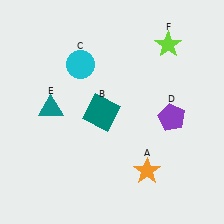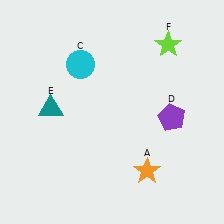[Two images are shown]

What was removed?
The teal square (B) was removed in Image 2.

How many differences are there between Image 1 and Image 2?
There is 1 difference between the two images.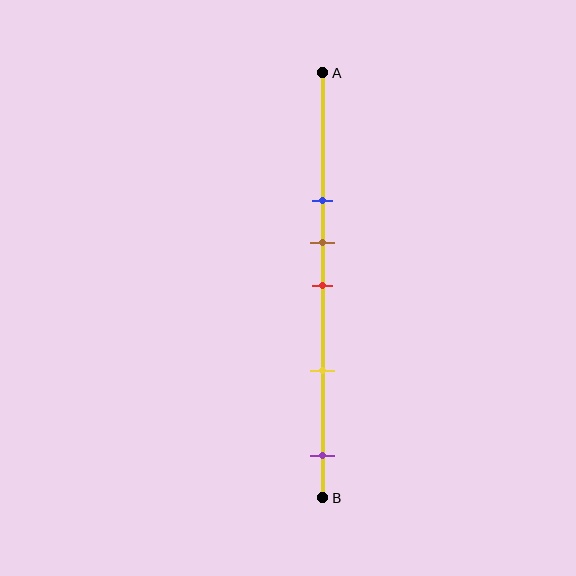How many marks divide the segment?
There are 5 marks dividing the segment.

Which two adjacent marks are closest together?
The brown and red marks are the closest adjacent pair.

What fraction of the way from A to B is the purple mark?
The purple mark is approximately 90% (0.9) of the way from A to B.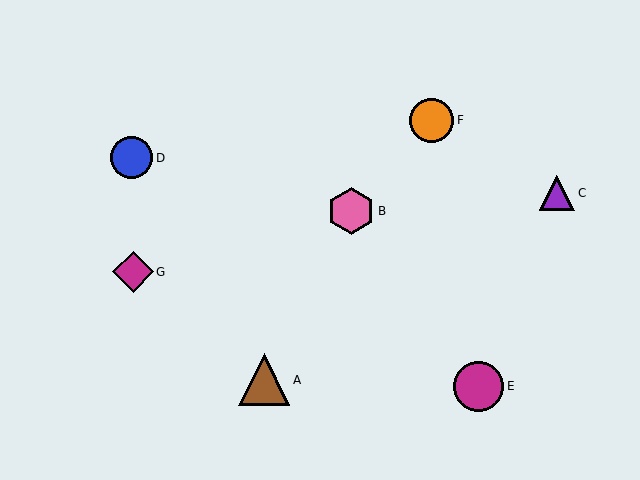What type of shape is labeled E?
Shape E is a magenta circle.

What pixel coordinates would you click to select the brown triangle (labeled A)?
Click at (264, 380) to select the brown triangle A.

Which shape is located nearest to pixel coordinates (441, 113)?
The orange circle (labeled F) at (432, 120) is nearest to that location.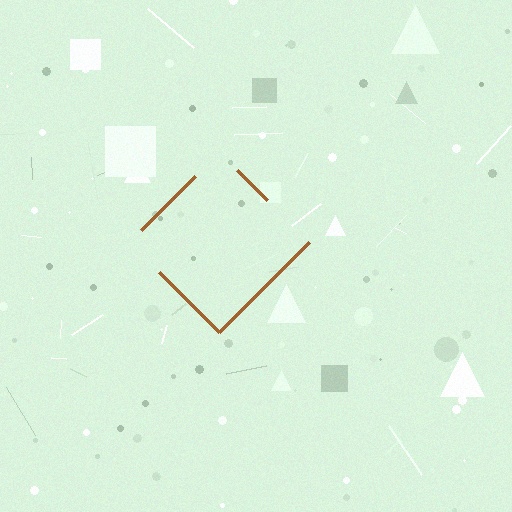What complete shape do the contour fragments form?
The contour fragments form a diamond.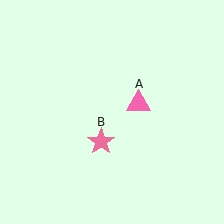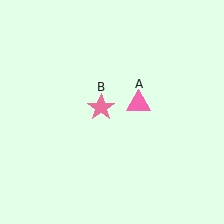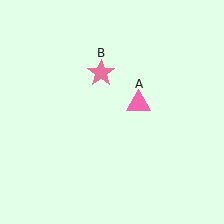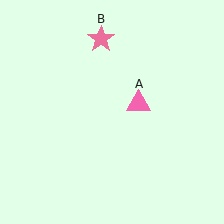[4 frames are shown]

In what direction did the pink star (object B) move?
The pink star (object B) moved up.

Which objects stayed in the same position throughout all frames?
Pink triangle (object A) remained stationary.